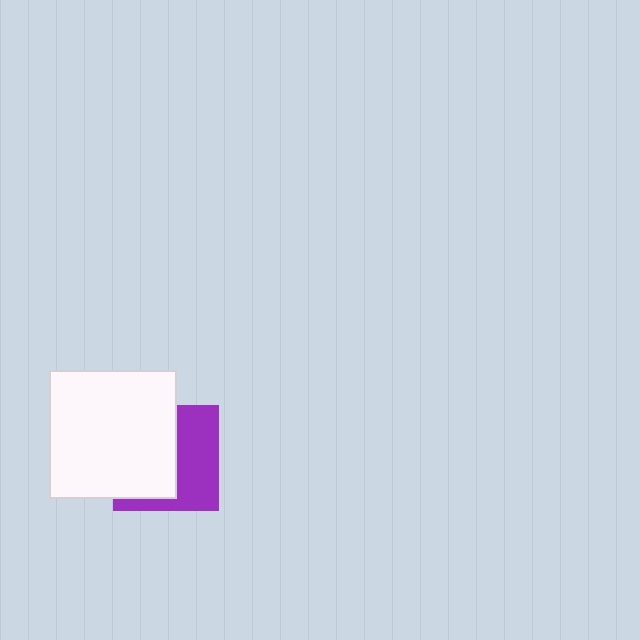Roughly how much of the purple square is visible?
About half of it is visible (roughly 46%).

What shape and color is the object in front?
The object in front is a white square.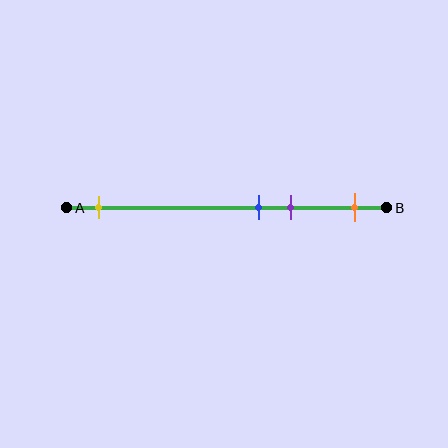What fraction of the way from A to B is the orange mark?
The orange mark is approximately 90% (0.9) of the way from A to B.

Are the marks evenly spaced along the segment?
No, the marks are not evenly spaced.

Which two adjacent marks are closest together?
The blue and purple marks are the closest adjacent pair.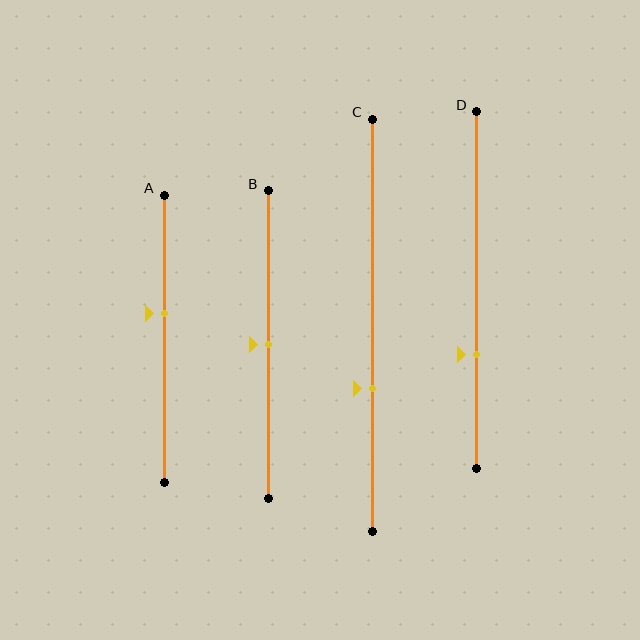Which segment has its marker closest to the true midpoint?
Segment B has its marker closest to the true midpoint.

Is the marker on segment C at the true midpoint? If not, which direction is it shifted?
No, the marker on segment C is shifted downward by about 15% of the segment length.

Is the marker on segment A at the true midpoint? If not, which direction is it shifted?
No, the marker on segment A is shifted upward by about 9% of the segment length.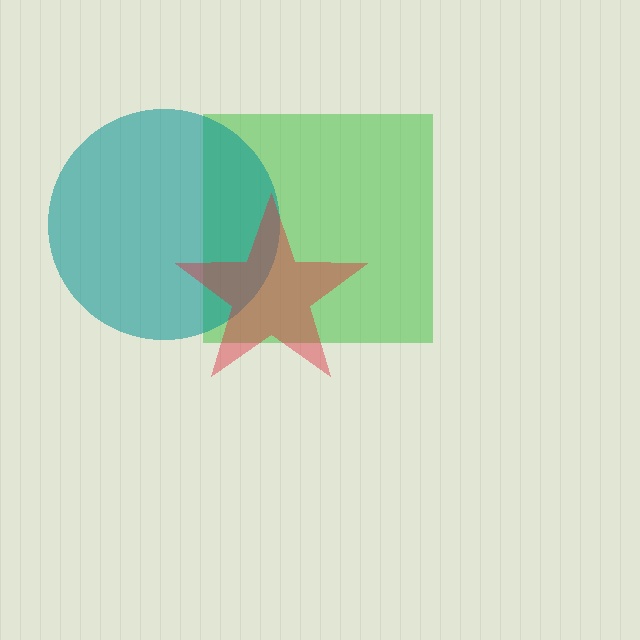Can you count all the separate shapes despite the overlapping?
Yes, there are 3 separate shapes.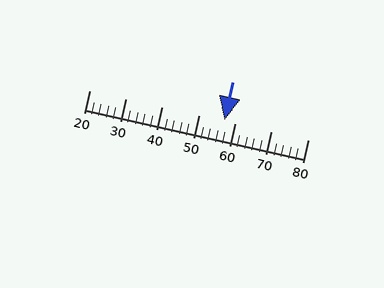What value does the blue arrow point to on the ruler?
The blue arrow points to approximately 57.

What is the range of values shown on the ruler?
The ruler shows values from 20 to 80.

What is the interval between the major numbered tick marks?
The major tick marks are spaced 10 units apart.